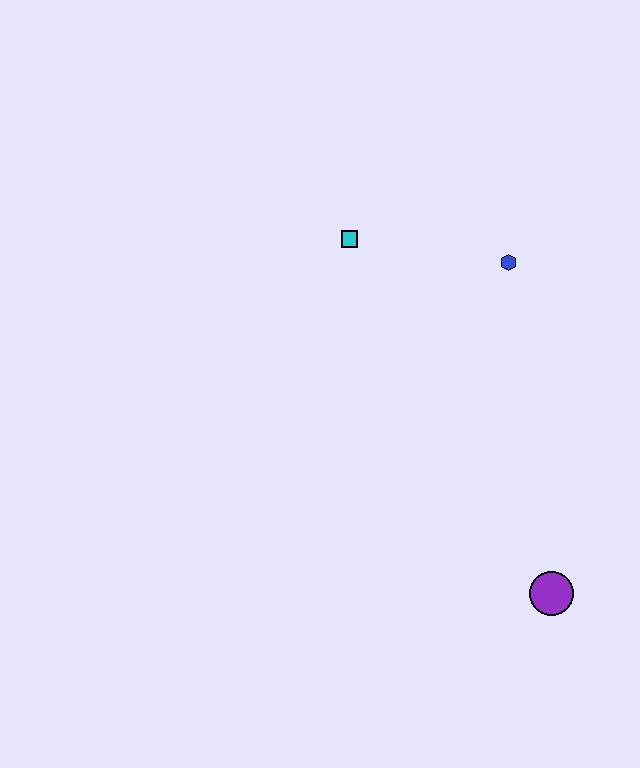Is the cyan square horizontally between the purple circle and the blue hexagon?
No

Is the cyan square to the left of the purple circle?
Yes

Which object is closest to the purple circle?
The blue hexagon is closest to the purple circle.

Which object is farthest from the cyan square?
The purple circle is farthest from the cyan square.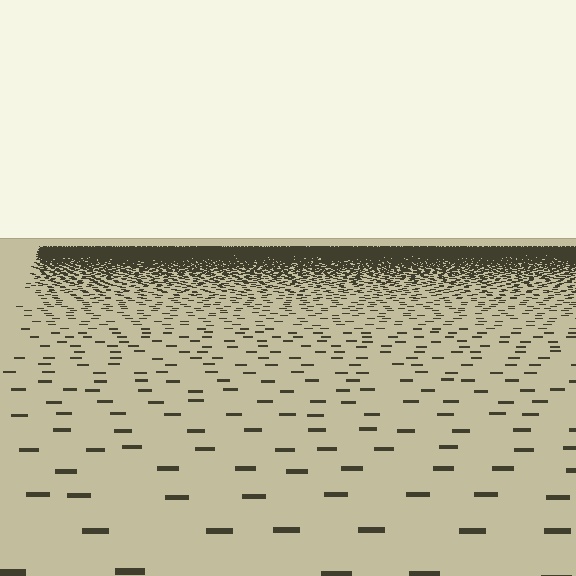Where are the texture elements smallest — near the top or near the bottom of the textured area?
Near the top.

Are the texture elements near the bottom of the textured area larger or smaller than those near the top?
Larger. Near the bottom, elements are closer to the viewer and appear at a bigger on-screen size.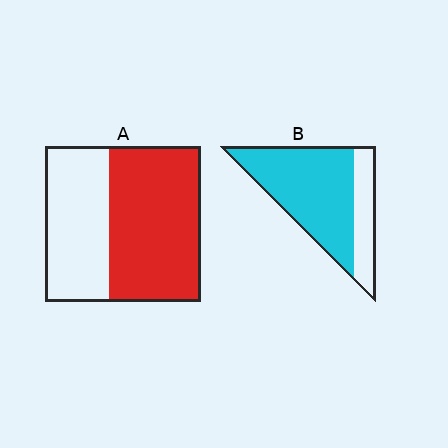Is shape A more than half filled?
Yes.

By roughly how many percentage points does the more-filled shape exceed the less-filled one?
By roughly 15 percentage points (B over A).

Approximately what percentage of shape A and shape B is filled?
A is approximately 60% and B is approximately 75%.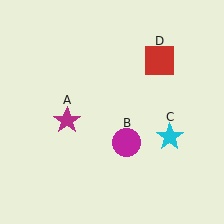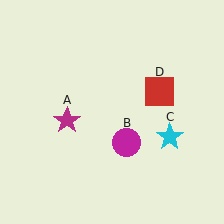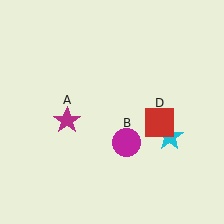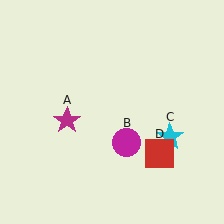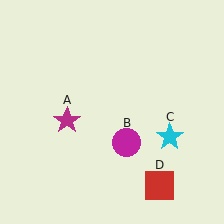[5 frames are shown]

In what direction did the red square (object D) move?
The red square (object D) moved down.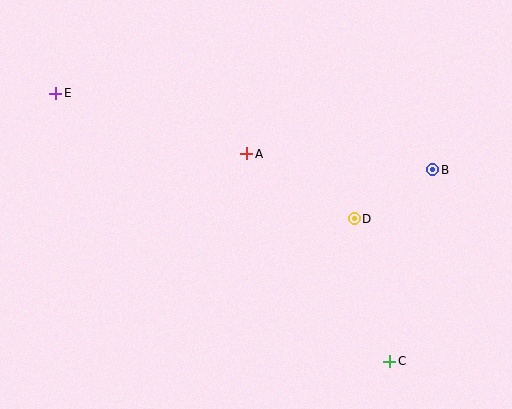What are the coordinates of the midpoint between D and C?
The midpoint between D and C is at (372, 290).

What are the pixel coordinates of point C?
Point C is at (390, 361).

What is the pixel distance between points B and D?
The distance between B and D is 92 pixels.